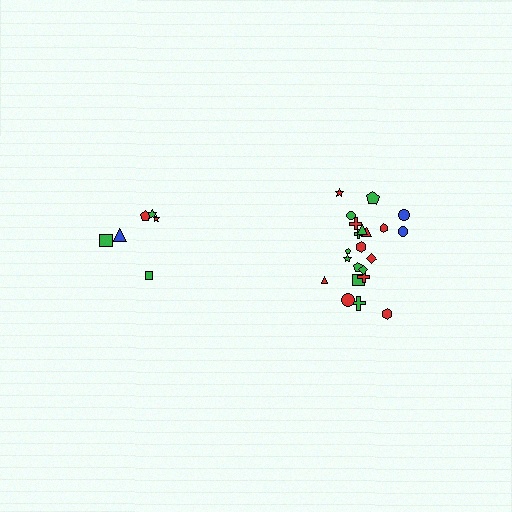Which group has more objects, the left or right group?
The right group.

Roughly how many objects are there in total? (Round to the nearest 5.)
Roughly 30 objects in total.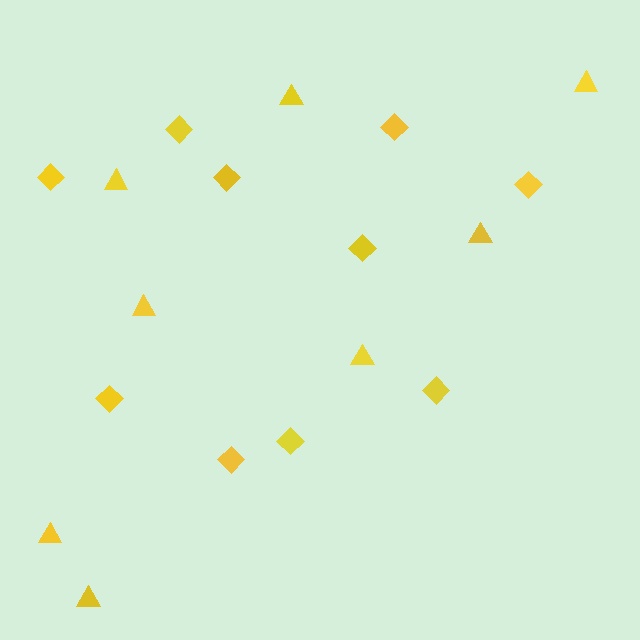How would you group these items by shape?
There are 2 groups: one group of triangles (8) and one group of diamonds (10).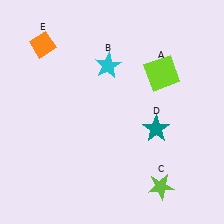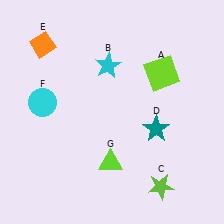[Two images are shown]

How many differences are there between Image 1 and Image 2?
There are 2 differences between the two images.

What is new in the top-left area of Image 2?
A cyan circle (F) was added in the top-left area of Image 2.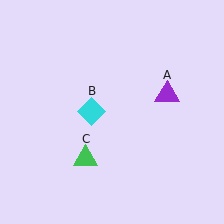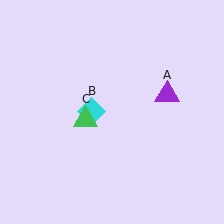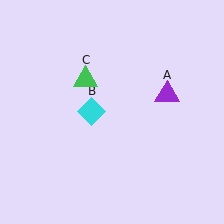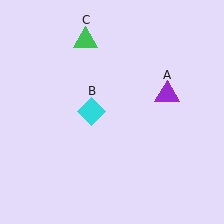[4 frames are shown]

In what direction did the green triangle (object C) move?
The green triangle (object C) moved up.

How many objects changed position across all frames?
1 object changed position: green triangle (object C).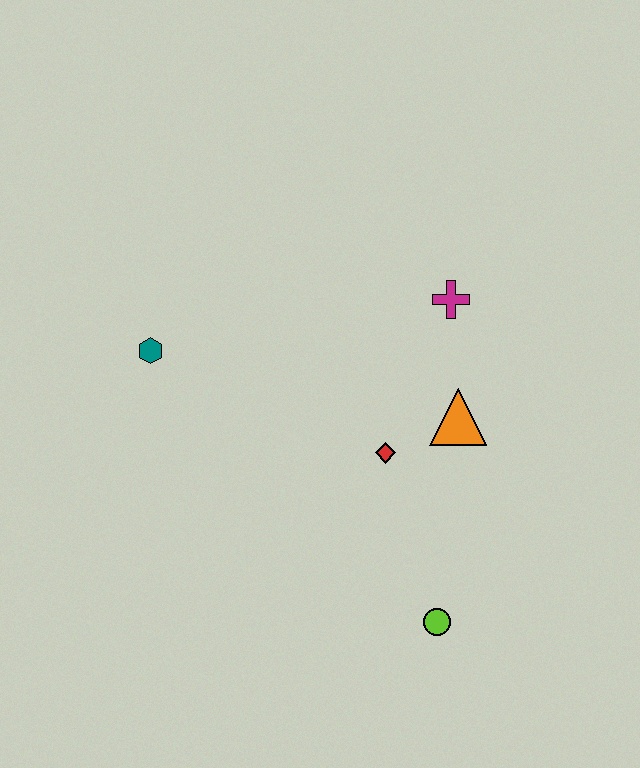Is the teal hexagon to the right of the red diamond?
No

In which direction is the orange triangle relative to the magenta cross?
The orange triangle is below the magenta cross.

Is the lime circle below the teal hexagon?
Yes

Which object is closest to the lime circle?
The red diamond is closest to the lime circle.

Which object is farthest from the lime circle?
The teal hexagon is farthest from the lime circle.